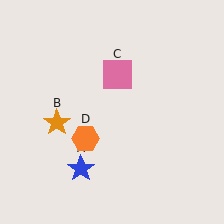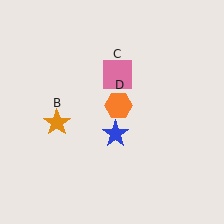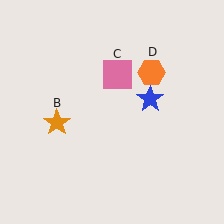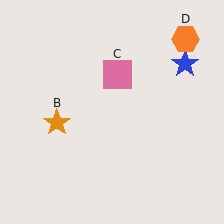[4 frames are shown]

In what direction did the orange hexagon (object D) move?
The orange hexagon (object D) moved up and to the right.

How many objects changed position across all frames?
2 objects changed position: blue star (object A), orange hexagon (object D).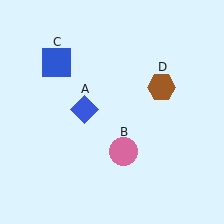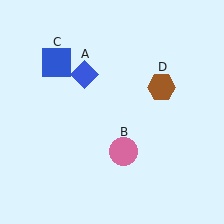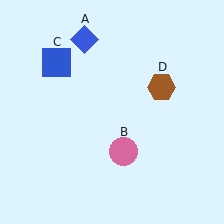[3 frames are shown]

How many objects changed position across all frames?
1 object changed position: blue diamond (object A).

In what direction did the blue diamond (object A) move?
The blue diamond (object A) moved up.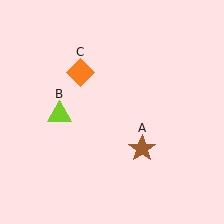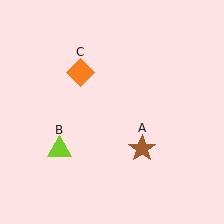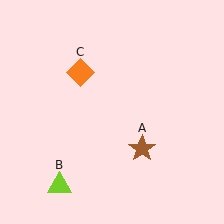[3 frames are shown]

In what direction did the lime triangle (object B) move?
The lime triangle (object B) moved down.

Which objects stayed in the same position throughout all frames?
Brown star (object A) and orange diamond (object C) remained stationary.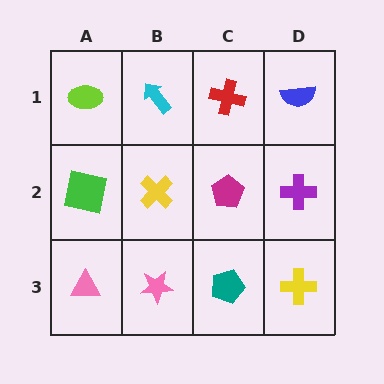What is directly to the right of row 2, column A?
A yellow cross.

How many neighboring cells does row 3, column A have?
2.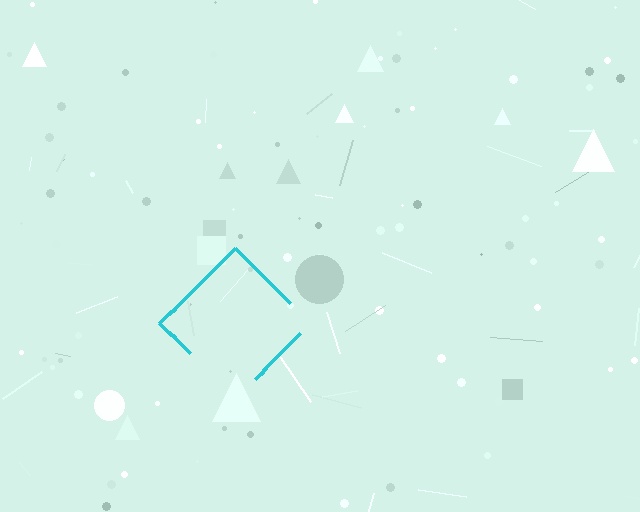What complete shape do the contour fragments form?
The contour fragments form a diamond.